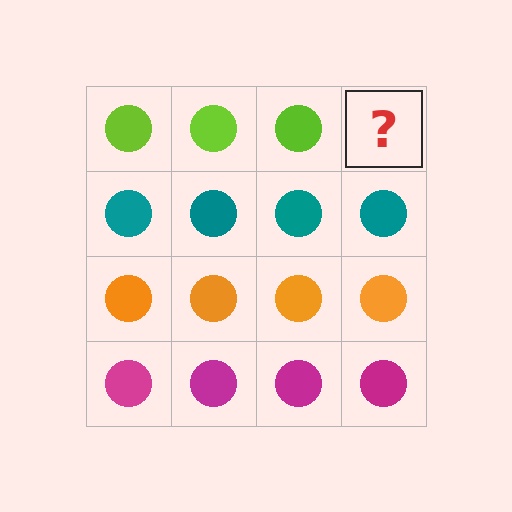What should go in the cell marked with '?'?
The missing cell should contain a lime circle.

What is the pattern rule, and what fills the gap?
The rule is that each row has a consistent color. The gap should be filled with a lime circle.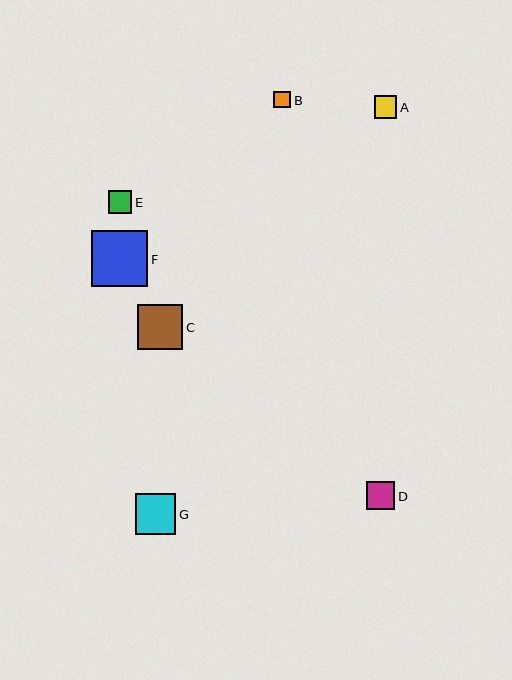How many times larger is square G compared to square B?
Square G is approximately 2.4 times the size of square B.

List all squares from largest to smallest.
From largest to smallest: F, C, G, D, E, A, B.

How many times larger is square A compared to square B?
Square A is approximately 1.3 times the size of square B.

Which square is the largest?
Square F is the largest with a size of approximately 56 pixels.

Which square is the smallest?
Square B is the smallest with a size of approximately 17 pixels.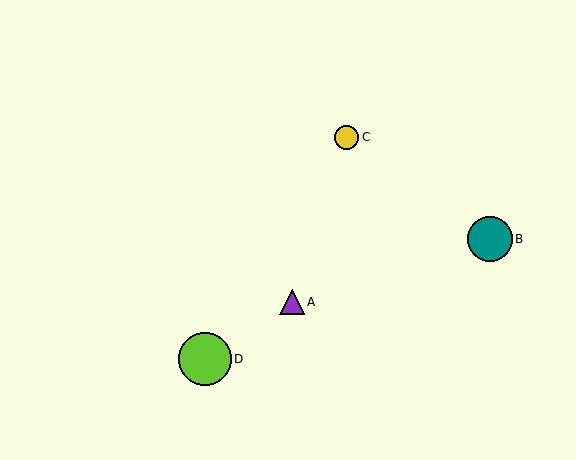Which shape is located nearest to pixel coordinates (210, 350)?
The lime circle (labeled D) at (205, 359) is nearest to that location.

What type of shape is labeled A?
Shape A is a purple triangle.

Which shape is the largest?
The lime circle (labeled D) is the largest.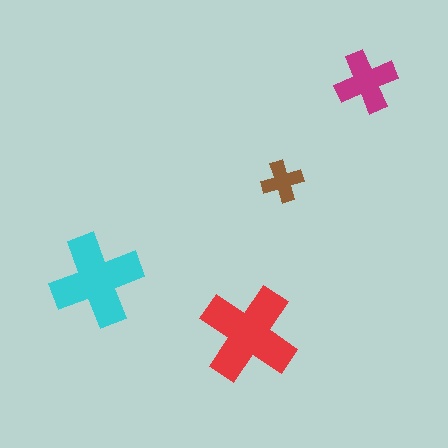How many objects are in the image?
There are 4 objects in the image.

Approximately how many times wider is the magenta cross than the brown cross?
About 1.5 times wider.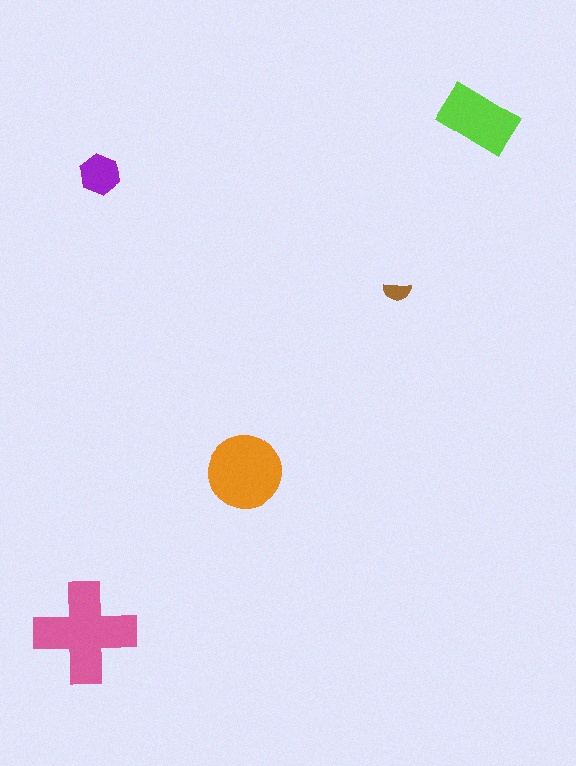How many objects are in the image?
There are 5 objects in the image.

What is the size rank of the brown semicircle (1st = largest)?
5th.